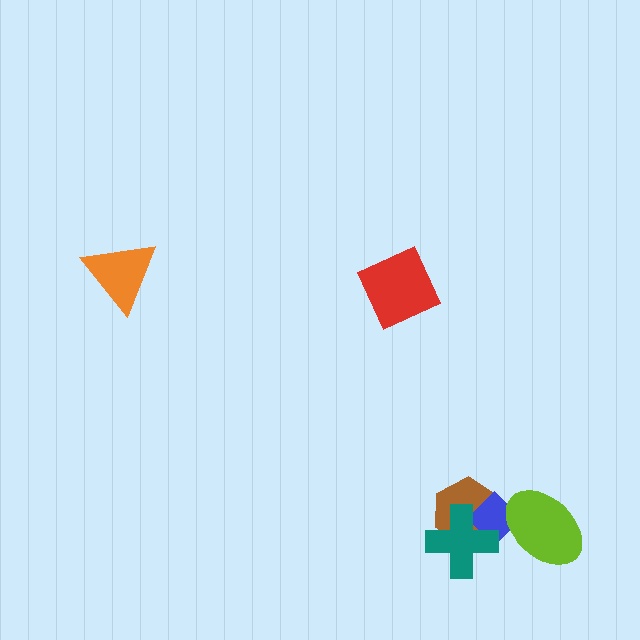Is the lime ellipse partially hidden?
No, no other shape covers it.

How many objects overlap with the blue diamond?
3 objects overlap with the blue diamond.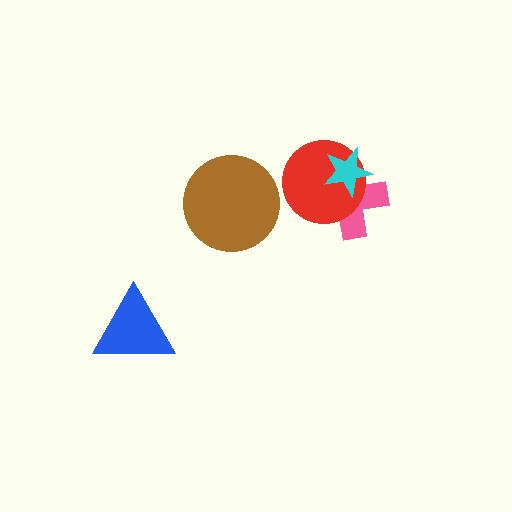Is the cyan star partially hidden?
No, no other shape covers it.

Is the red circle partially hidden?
Yes, it is partially covered by another shape.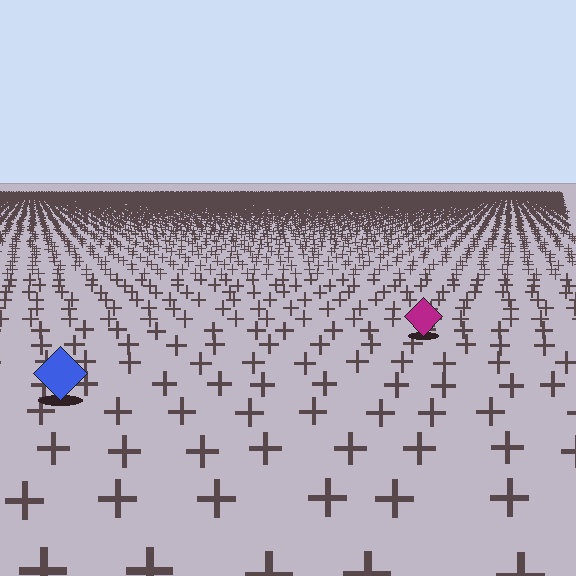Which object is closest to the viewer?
The blue diamond is closest. The texture marks near it are larger and more spread out.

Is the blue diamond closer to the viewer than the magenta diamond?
Yes. The blue diamond is closer — you can tell from the texture gradient: the ground texture is coarser near it.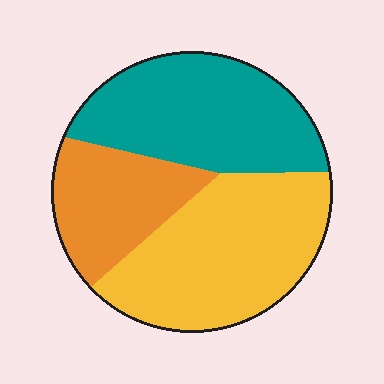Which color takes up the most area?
Yellow, at roughly 40%.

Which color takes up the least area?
Orange, at roughly 20%.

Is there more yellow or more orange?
Yellow.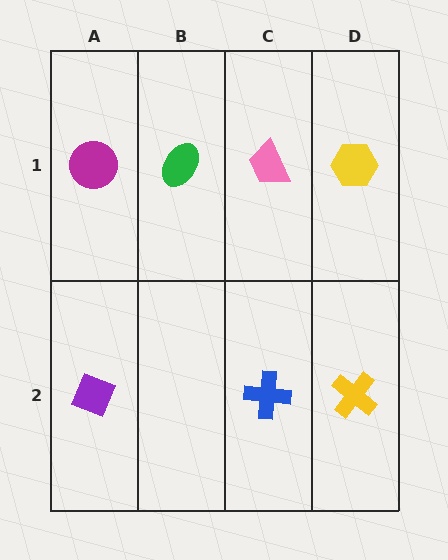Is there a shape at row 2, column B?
No, that cell is empty.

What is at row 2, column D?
A yellow cross.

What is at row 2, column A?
A purple diamond.